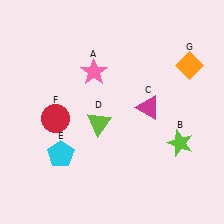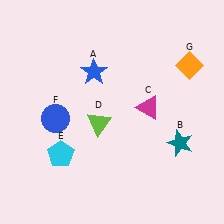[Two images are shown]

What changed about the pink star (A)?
In Image 1, A is pink. In Image 2, it changed to blue.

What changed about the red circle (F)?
In Image 1, F is red. In Image 2, it changed to blue.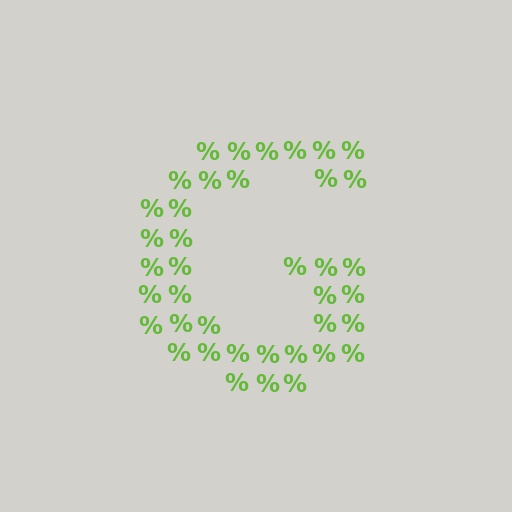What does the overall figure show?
The overall figure shows the letter G.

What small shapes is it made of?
It is made of small percent signs.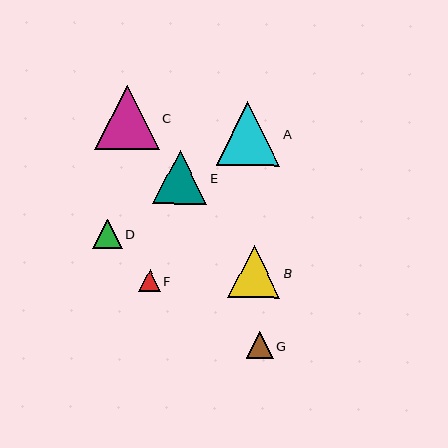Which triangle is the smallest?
Triangle F is the smallest with a size of approximately 22 pixels.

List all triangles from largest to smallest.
From largest to smallest: C, A, E, B, D, G, F.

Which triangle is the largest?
Triangle C is the largest with a size of approximately 64 pixels.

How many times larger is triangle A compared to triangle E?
Triangle A is approximately 1.2 times the size of triangle E.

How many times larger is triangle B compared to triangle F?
Triangle B is approximately 2.4 times the size of triangle F.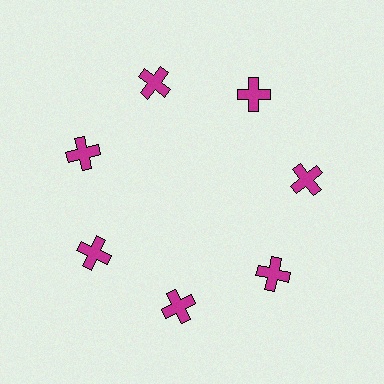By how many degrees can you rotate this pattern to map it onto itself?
The pattern maps onto itself every 51 degrees of rotation.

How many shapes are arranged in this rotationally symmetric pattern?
There are 7 shapes, arranged in 7 groups of 1.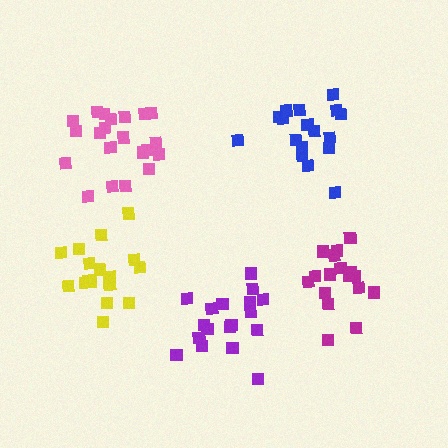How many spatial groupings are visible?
There are 5 spatial groupings.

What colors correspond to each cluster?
The clusters are colored: yellow, blue, pink, purple, magenta.